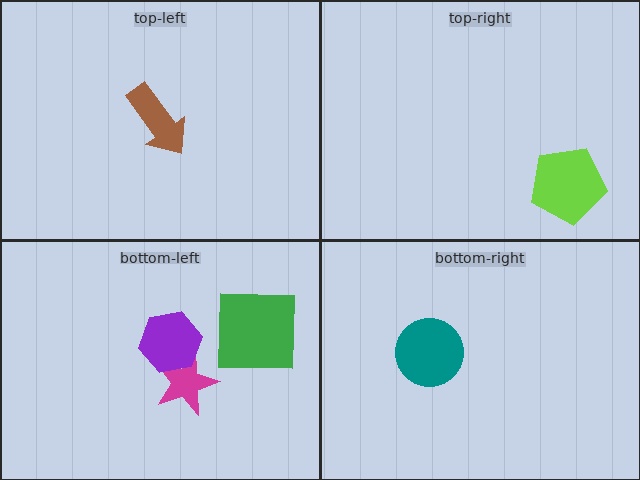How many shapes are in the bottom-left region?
3.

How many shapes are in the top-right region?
1.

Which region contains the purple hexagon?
The bottom-left region.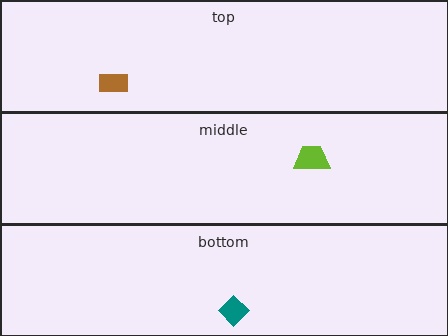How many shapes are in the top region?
1.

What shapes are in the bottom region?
The teal diamond.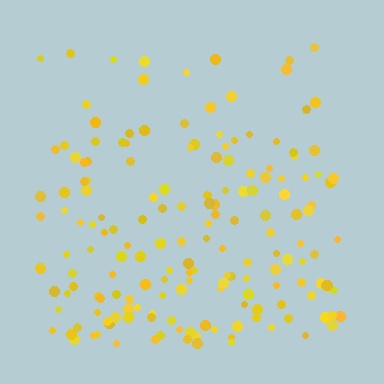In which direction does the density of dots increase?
From top to bottom, with the bottom side densest.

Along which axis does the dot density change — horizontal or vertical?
Vertical.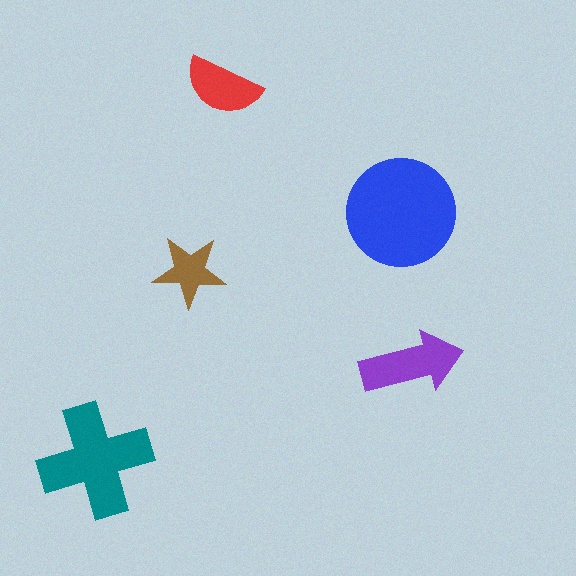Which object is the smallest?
The brown star.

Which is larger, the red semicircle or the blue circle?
The blue circle.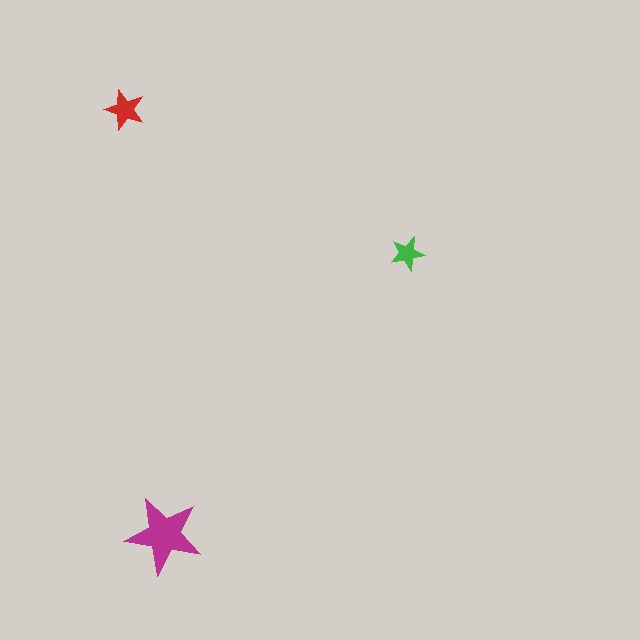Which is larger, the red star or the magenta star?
The magenta one.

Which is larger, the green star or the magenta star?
The magenta one.